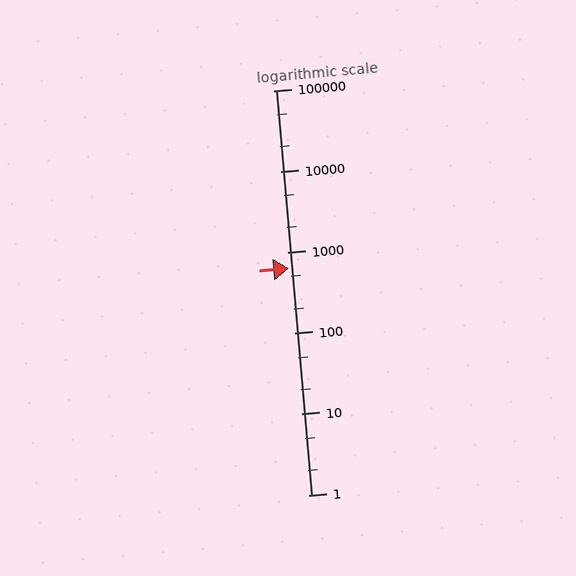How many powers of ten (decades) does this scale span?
The scale spans 5 decades, from 1 to 100000.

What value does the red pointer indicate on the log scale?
The pointer indicates approximately 640.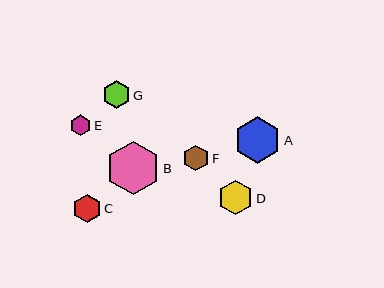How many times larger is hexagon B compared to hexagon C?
Hexagon B is approximately 1.9 times the size of hexagon C.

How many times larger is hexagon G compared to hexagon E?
Hexagon G is approximately 1.3 times the size of hexagon E.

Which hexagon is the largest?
Hexagon B is the largest with a size of approximately 54 pixels.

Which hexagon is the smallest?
Hexagon E is the smallest with a size of approximately 21 pixels.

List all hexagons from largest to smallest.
From largest to smallest: B, A, D, C, G, F, E.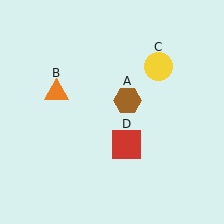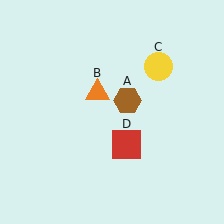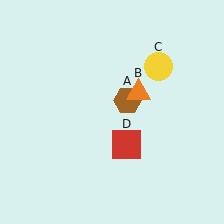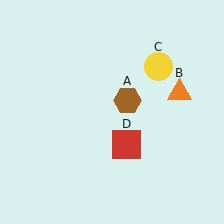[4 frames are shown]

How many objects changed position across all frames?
1 object changed position: orange triangle (object B).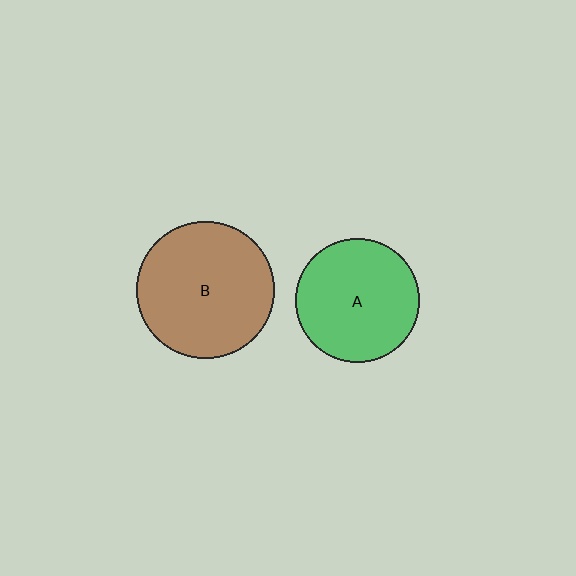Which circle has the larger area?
Circle B (brown).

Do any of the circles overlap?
No, none of the circles overlap.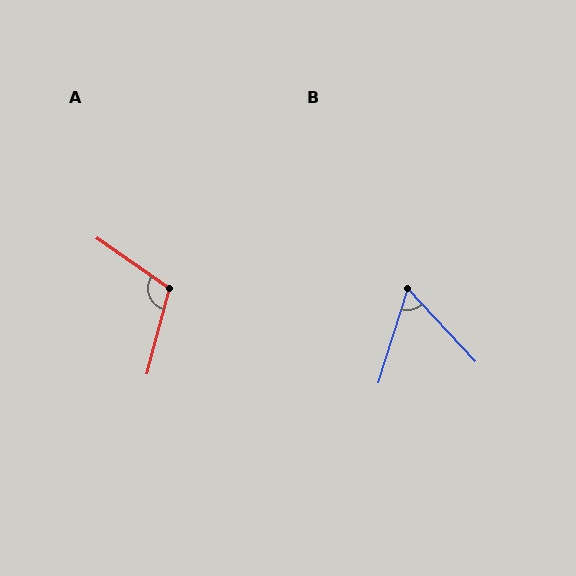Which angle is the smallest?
B, at approximately 60 degrees.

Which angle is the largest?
A, at approximately 110 degrees.